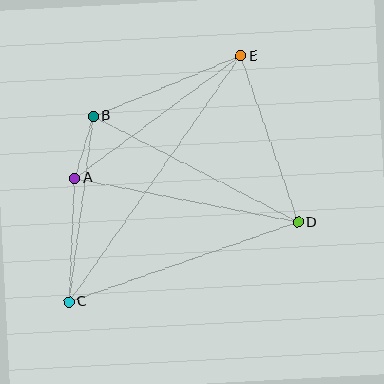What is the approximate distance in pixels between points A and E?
The distance between A and E is approximately 206 pixels.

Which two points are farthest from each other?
Points C and E are farthest from each other.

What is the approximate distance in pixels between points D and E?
The distance between D and E is approximately 176 pixels.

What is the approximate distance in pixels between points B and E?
The distance between B and E is approximately 159 pixels.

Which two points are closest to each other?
Points A and B are closest to each other.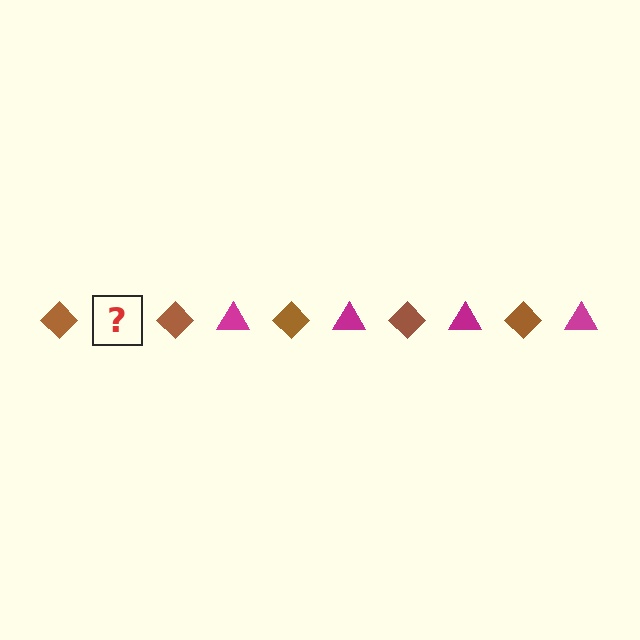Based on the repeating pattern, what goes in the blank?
The blank should be a magenta triangle.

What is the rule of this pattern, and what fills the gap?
The rule is that the pattern alternates between brown diamond and magenta triangle. The gap should be filled with a magenta triangle.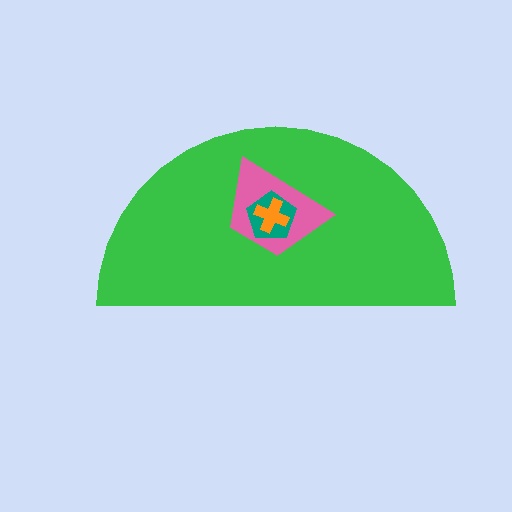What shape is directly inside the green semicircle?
The pink trapezoid.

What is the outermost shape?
The green semicircle.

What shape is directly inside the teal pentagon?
The orange cross.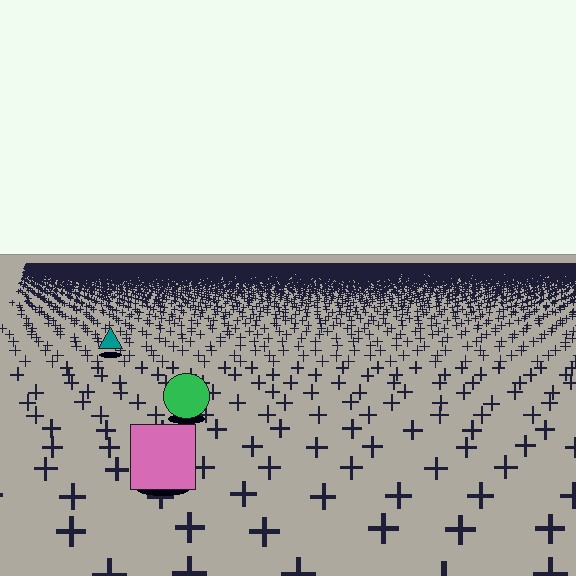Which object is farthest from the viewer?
The teal triangle is farthest from the viewer. It appears smaller and the ground texture around it is denser.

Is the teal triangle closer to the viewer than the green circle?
No. The green circle is closer — you can tell from the texture gradient: the ground texture is coarser near it.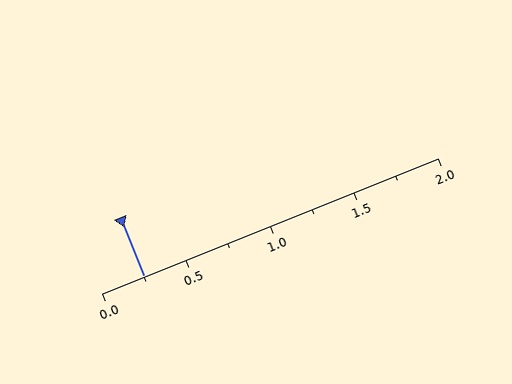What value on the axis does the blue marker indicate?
The marker indicates approximately 0.25.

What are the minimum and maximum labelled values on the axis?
The axis runs from 0.0 to 2.0.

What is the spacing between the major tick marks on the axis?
The major ticks are spaced 0.5 apart.